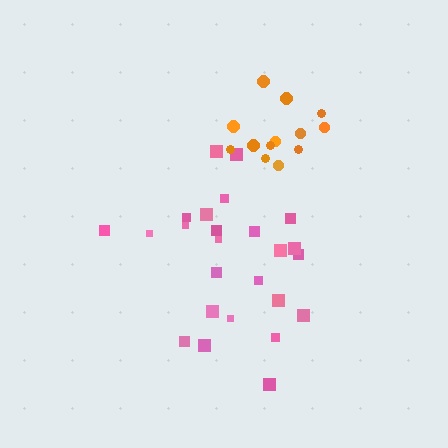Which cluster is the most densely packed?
Orange.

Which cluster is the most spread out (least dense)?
Pink.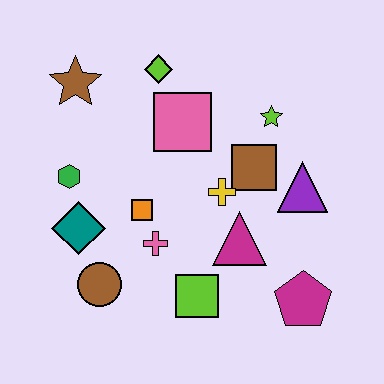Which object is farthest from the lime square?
The brown star is farthest from the lime square.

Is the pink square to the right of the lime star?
No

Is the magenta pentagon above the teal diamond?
No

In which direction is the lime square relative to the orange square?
The lime square is below the orange square.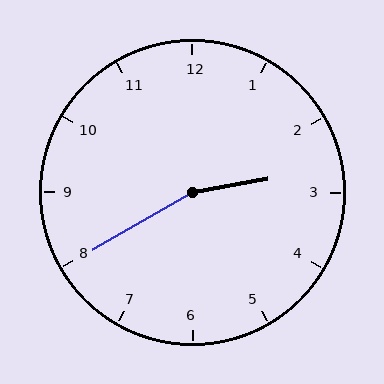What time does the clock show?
2:40.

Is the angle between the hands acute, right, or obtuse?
It is obtuse.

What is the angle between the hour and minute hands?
Approximately 160 degrees.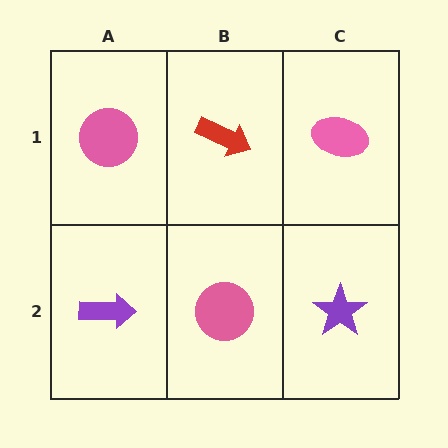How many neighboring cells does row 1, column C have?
2.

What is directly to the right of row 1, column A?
A red arrow.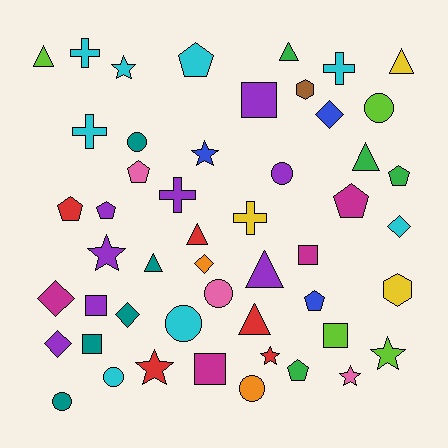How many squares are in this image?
There are 6 squares.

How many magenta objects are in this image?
There are 4 magenta objects.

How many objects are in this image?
There are 50 objects.